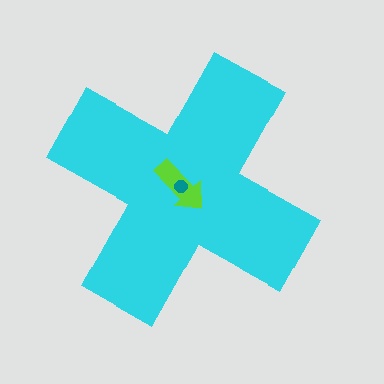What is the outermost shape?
The cyan cross.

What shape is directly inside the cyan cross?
The lime arrow.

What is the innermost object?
The teal circle.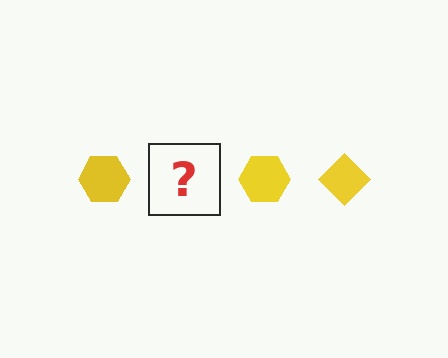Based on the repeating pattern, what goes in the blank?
The blank should be a yellow diamond.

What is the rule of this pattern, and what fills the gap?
The rule is that the pattern cycles through hexagon, diamond shapes in yellow. The gap should be filled with a yellow diamond.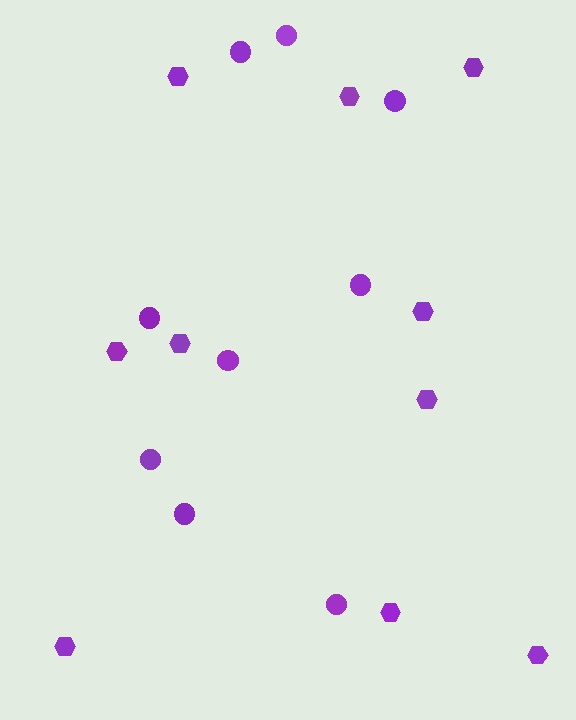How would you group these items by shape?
There are 2 groups: one group of hexagons (10) and one group of circles (9).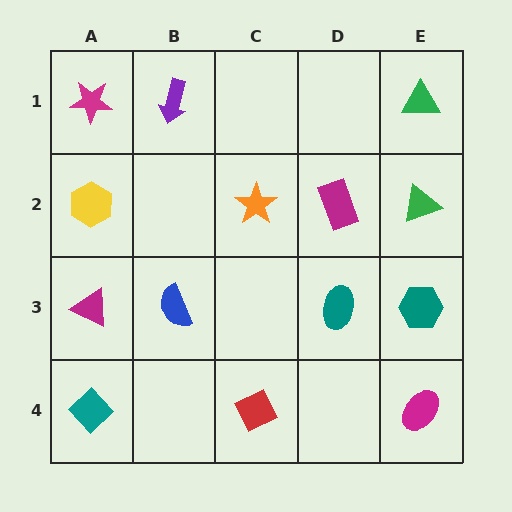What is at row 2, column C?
An orange star.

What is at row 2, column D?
A magenta rectangle.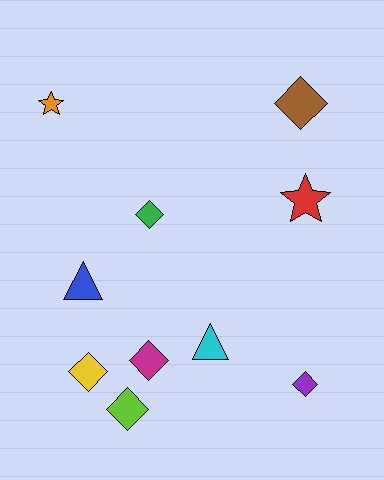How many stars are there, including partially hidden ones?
There are 2 stars.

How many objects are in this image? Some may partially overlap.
There are 10 objects.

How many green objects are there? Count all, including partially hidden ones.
There is 1 green object.